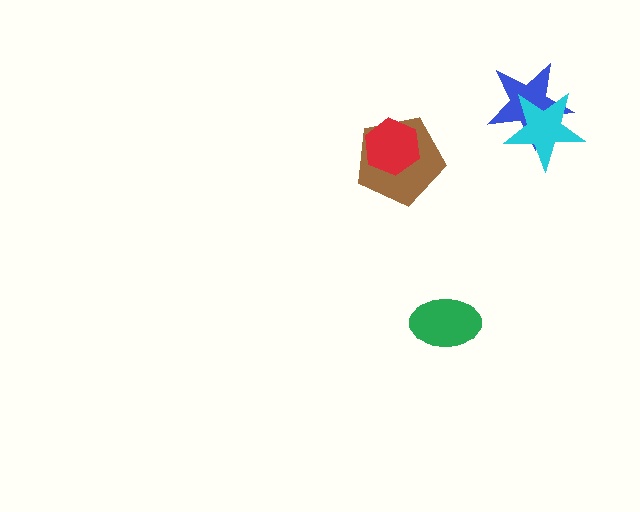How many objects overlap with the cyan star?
1 object overlaps with the cyan star.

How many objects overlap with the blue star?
1 object overlaps with the blue star.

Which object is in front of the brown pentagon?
The red hexagon is in front of the brown pentagon.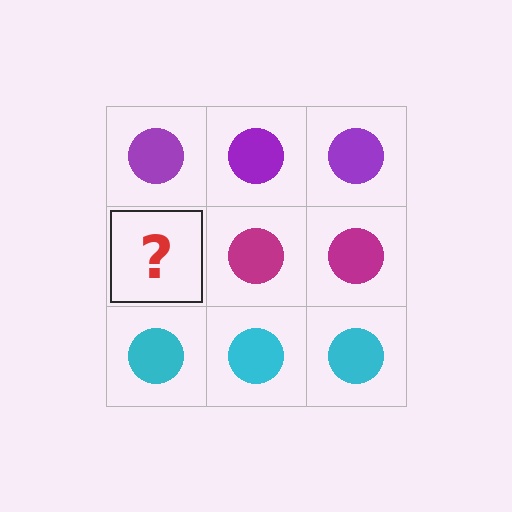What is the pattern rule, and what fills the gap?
The rule is that each row has a consistent color. The gap should be filled with a magenta circle.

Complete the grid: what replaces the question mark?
The question mark should be replaced with a magenta circle.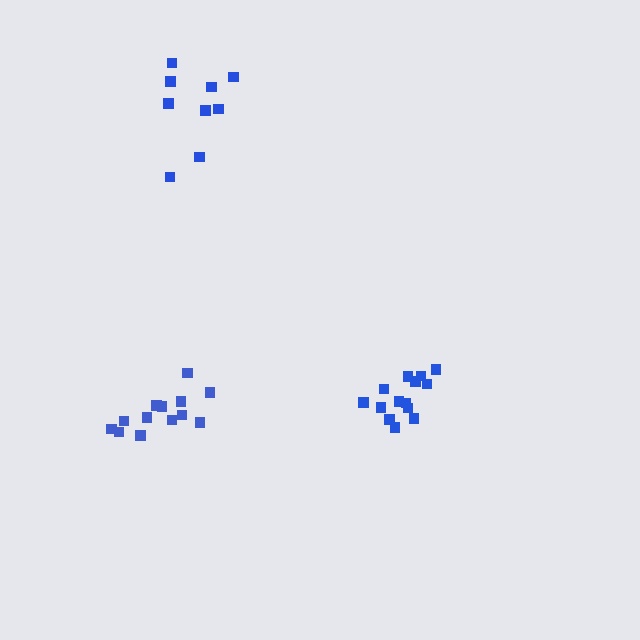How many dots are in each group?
Group 1: 13 dots, Group 2: 14 dots, Group 3: 9 dots (36 total).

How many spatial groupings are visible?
There are 3 spatial groupings.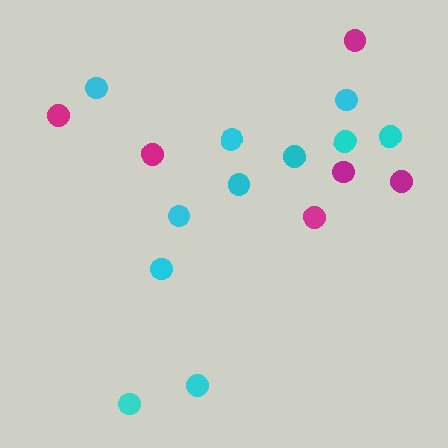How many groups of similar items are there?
There are 2 groups: one group of cyan circles (11) and one group of magenta circles (6).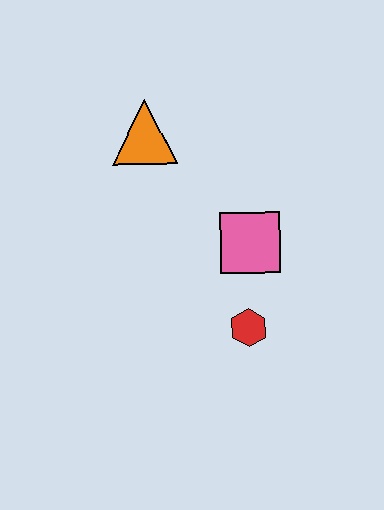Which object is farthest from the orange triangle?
The red hexagon is farthest from the orange triangle.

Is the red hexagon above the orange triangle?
No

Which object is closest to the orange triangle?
The pink square is closest to the orange triangle.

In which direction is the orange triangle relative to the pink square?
The orange triangle is above the pink square.